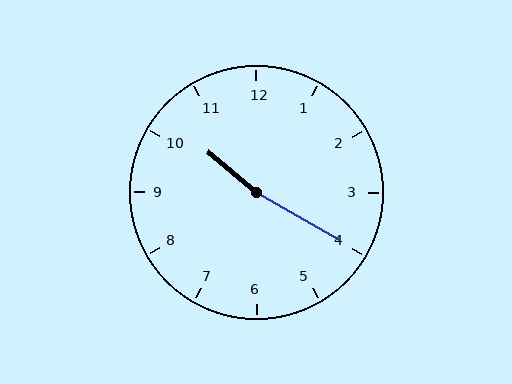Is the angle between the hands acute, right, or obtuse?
It is obtuse.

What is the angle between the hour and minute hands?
Approximately 170 degrees.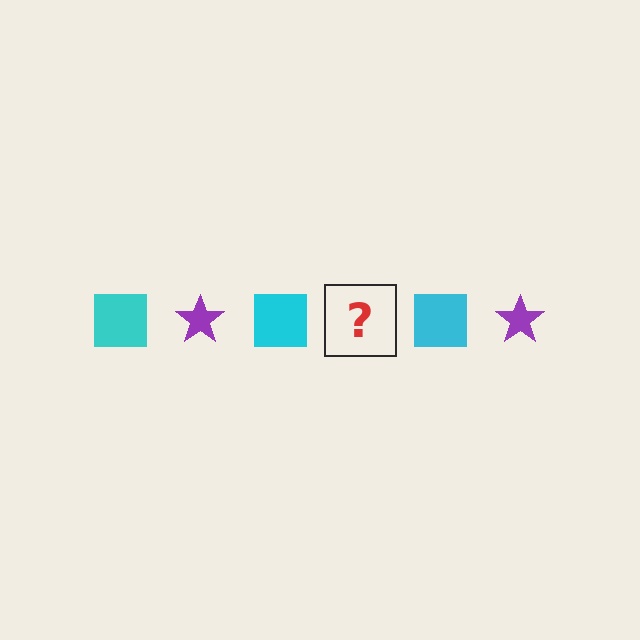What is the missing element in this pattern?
The missing element is a purple star.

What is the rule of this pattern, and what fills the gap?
The rule is that the pattern alternates between cyan square and purple star. The gap should be filled with a purple star.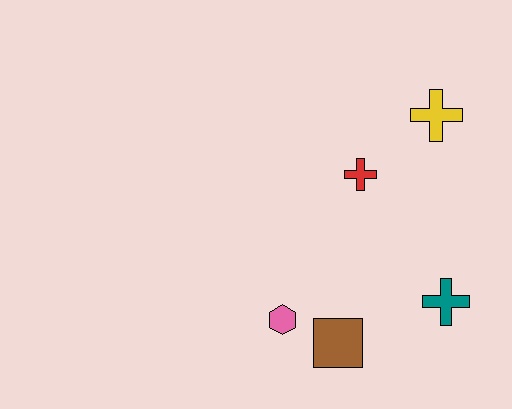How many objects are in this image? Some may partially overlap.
There are 5 objects.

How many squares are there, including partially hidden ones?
There is 1 square.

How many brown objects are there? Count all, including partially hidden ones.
There is 1 brown object.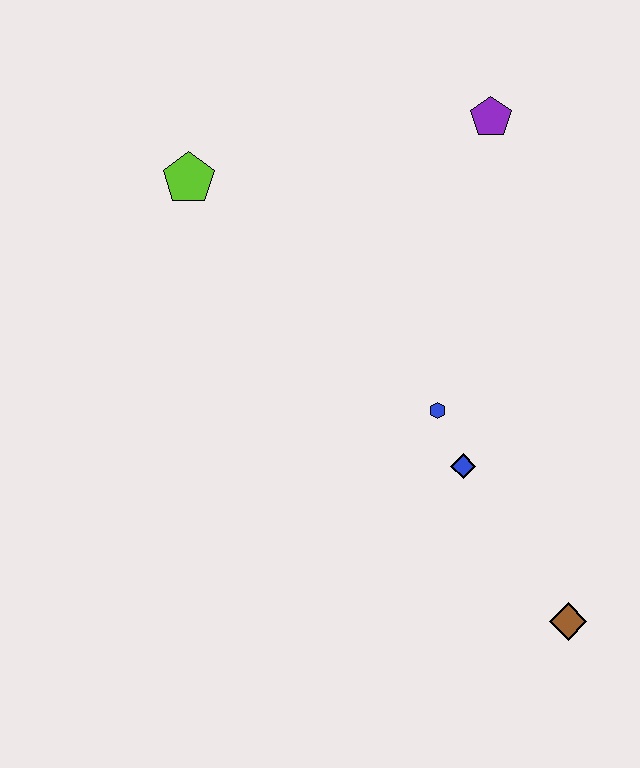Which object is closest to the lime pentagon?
The purple pentagon is closest to the lime pentagon.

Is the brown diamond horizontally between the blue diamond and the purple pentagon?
No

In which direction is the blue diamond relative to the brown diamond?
The blue diamond is above the brown diamond.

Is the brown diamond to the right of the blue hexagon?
Yes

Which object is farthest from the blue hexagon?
The lime pentagon is farthest from the blue hexagon.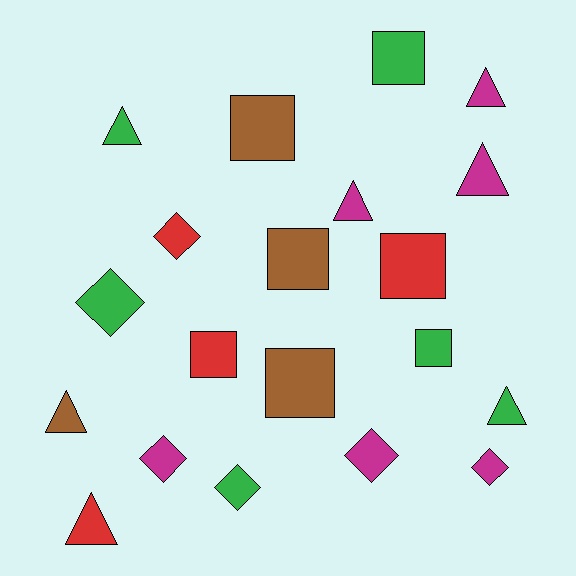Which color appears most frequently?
Magenta, with 6 objects.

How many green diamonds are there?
There are 2 green diamonds.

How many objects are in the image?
There are 20 objects.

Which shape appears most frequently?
Triangle, with 7 objects.